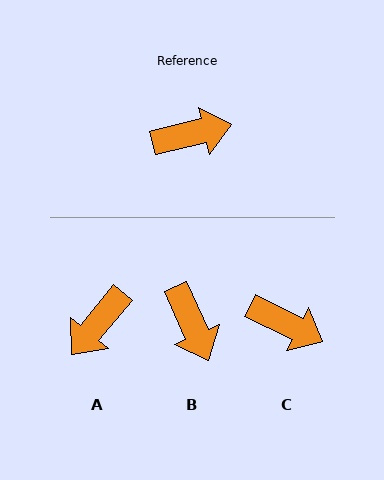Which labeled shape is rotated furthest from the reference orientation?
A, about 143 degrees away.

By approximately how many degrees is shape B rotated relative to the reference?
Approximately 80 degrees clockwise.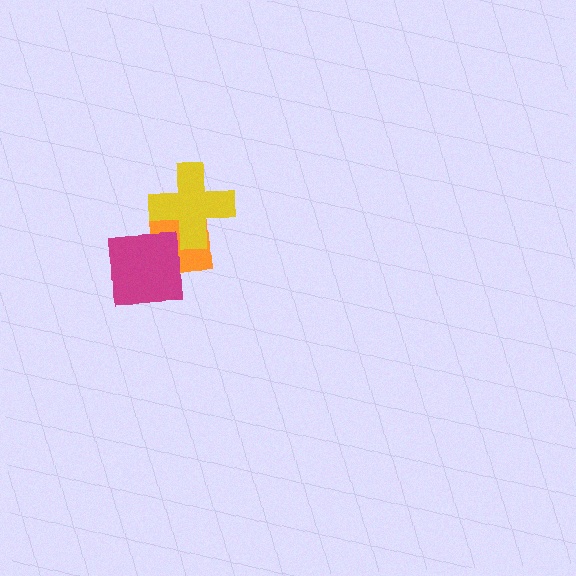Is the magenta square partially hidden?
No, no other shape covers it.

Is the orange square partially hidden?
Yes, it is partially covered by another shape.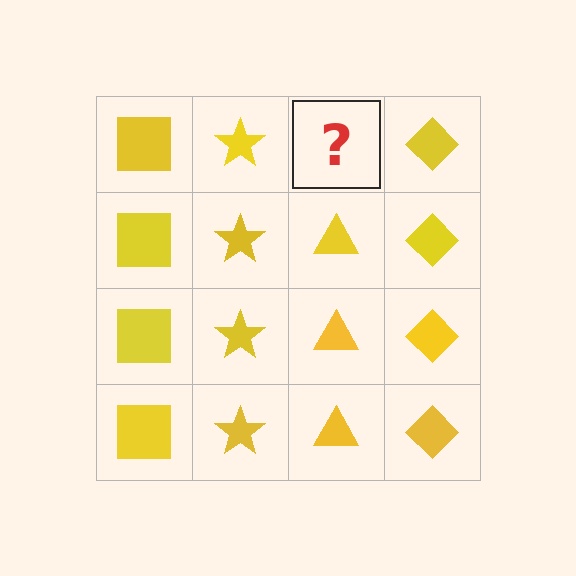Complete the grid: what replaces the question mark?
The question mark should be replaced with a yellow triangle.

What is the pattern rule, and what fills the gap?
The rule is that each column has a consistent shape. The gap should be filled with a yellow triangle.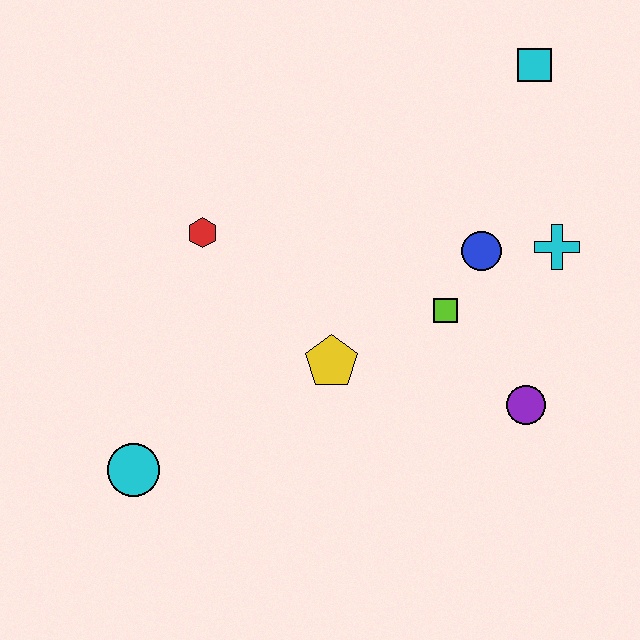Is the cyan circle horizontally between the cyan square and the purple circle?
No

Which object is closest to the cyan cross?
The blue circle is closest to the cyan cross.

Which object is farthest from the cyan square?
The cyan circle is farthest from the cyan square.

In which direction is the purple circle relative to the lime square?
The purple circle is below the lime square.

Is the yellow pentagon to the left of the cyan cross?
Yes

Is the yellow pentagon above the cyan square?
No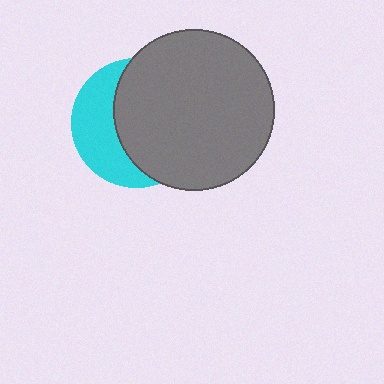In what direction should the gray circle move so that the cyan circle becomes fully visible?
The gray circle should move right. That is the shortest direction to clear the overlap and leave the cyan circle fully visible.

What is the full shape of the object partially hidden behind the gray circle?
The partially hidden object is a cyan circle.